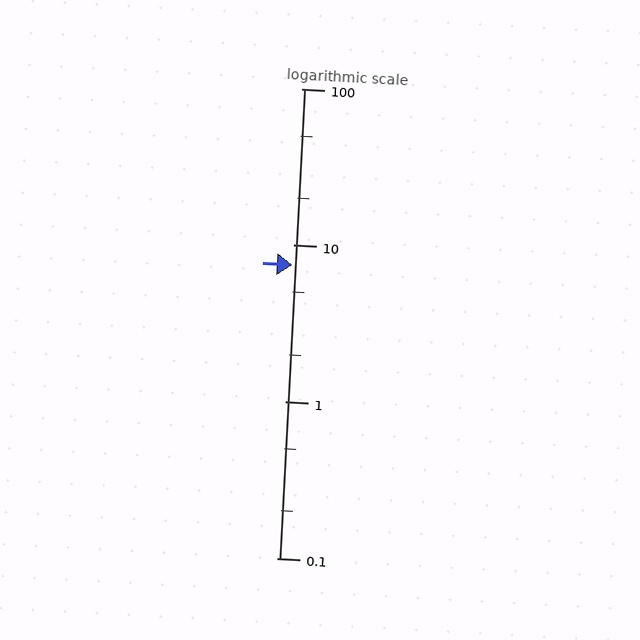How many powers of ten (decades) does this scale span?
The scale spans 3 decades, from 0.1 to 100.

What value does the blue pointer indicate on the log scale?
The pointer indicates approximately 7.5.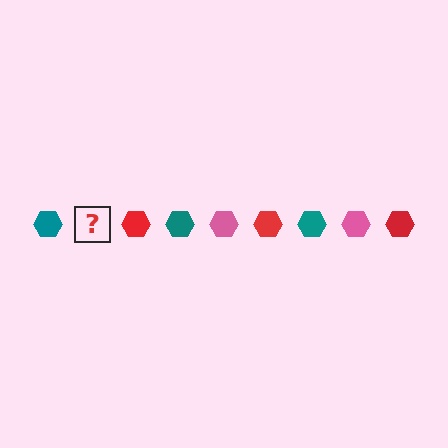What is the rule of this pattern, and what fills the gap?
The rule is that the pattern cycles through teal, pink, red hexagons. The gap should be filled with a pink hexagon.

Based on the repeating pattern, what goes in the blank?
The blank should be a pink hexagon.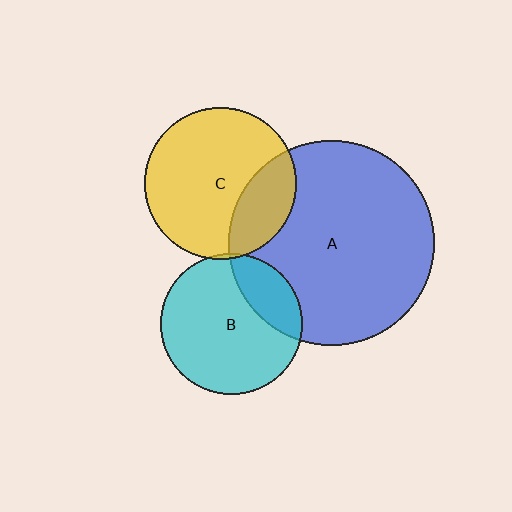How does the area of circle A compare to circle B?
Approximately 2.1 times.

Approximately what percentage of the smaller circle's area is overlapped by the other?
Approximately 20%.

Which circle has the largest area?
Circle A (blue).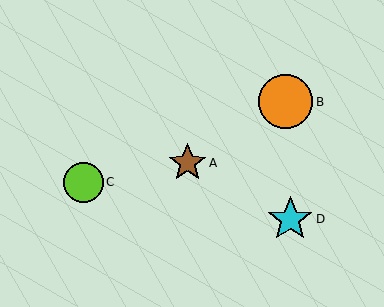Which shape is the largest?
The orange circle (labeled B) is the largest.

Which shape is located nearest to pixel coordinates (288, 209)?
The cyan star (labeled D) at (290, 219) is nearest to that location.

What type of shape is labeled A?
Shape A is a brown star.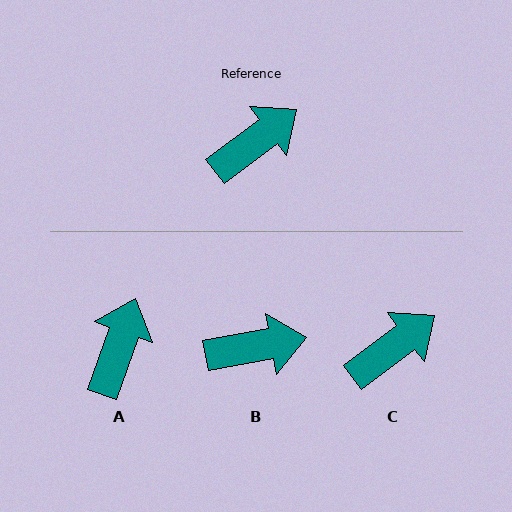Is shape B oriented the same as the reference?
No, it is off by about 27 degrees.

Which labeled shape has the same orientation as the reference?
C.